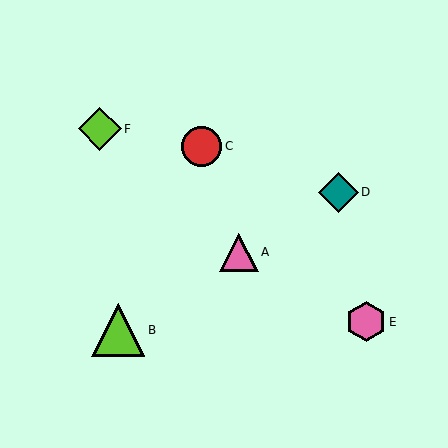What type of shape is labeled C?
Shape C is a red circle.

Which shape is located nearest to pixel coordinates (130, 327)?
The lime triangle (labeled B) at (118, 330) is nearest to that location.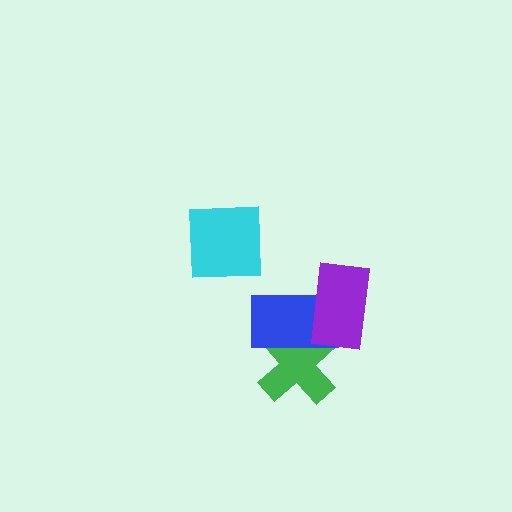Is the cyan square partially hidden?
No, no other shape covers it.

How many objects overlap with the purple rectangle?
2 objects overlap with the purple rectangle.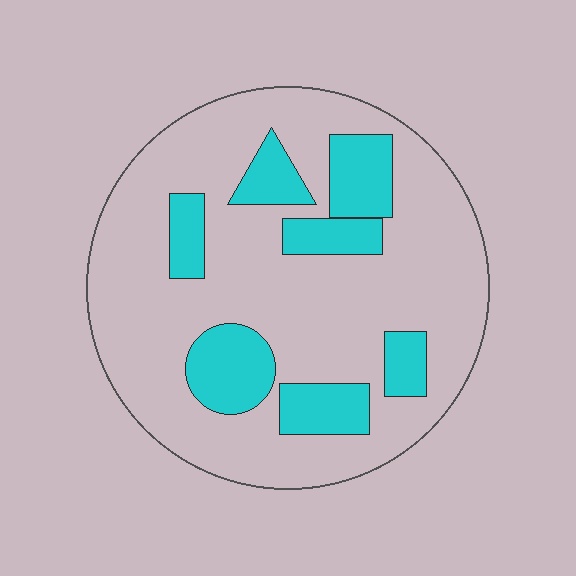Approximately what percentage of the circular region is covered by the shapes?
Approximately 25%.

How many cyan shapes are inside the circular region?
7.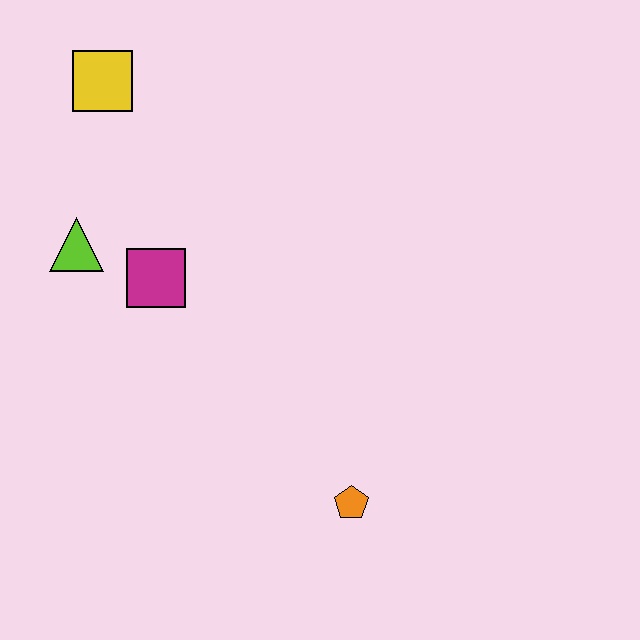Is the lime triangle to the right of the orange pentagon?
No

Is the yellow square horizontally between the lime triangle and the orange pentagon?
Yes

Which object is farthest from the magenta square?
The orange pentagon is farthest from the magenta square.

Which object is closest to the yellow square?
The lime triangle is closest to the yellow square.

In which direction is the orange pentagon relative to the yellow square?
The orange pentagon is below the yellow square.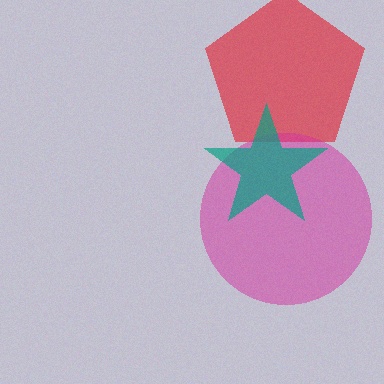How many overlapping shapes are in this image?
There are 3 overlapping shapes in the image.